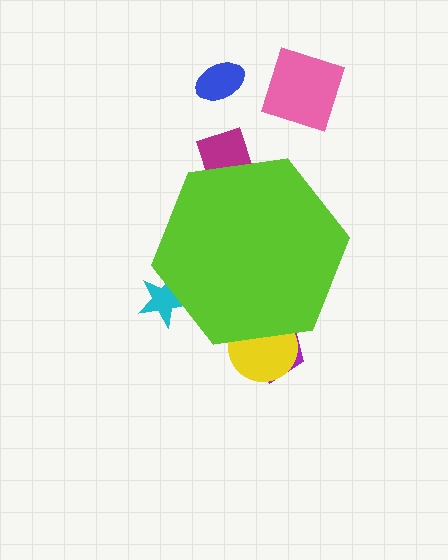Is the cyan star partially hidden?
Yes, the cyan star is partially hidden behind the lime hexagon.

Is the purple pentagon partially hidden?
Yes, the purple pentagon is partially hidden behind the lime hexagon.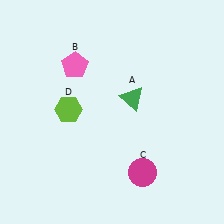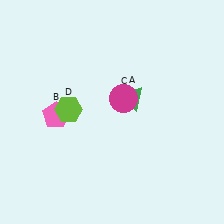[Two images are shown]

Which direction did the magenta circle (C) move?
The magenta circle (C) moved up.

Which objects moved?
The objects that moved are: the pink pentagon (B), the magenta circle (C).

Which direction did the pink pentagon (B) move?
The pink pentagon (B) moved down.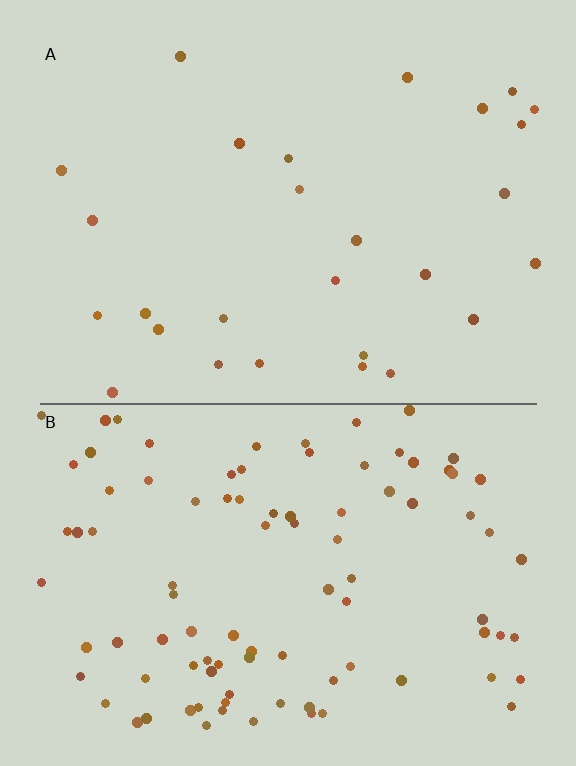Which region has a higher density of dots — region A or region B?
B (the bottom).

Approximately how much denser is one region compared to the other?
Approximately 3.5× — region B over region A.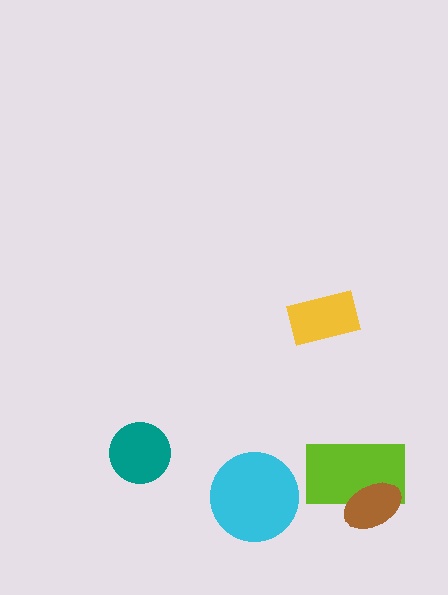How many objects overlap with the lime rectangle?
1 object overlaps with the lime rectangle.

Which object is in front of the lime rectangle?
The brown ellipse is in front of the lime rectangle.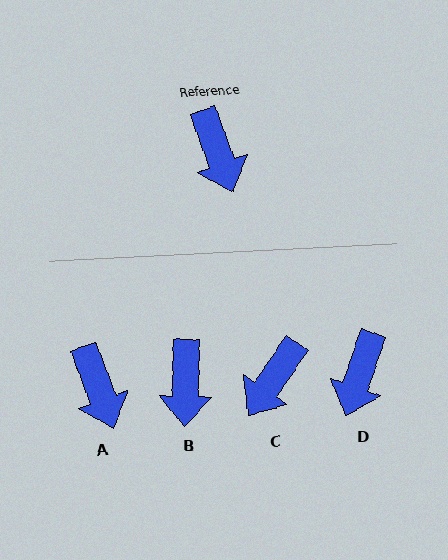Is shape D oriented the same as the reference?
No, it is off by about 39 degrees.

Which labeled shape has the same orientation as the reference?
A.